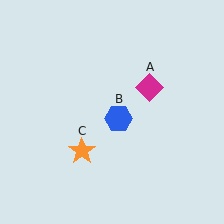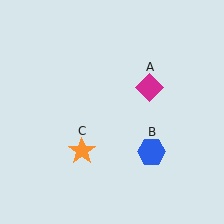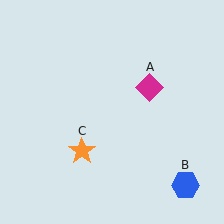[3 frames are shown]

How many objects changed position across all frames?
1 object changed position: blue hexagon (object B).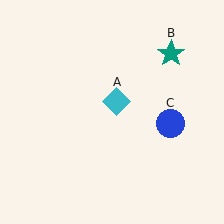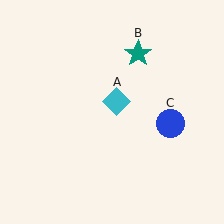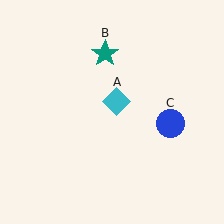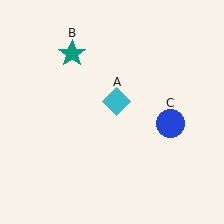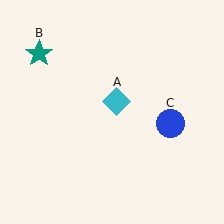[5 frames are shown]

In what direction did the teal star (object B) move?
The teal star (object B) moved left.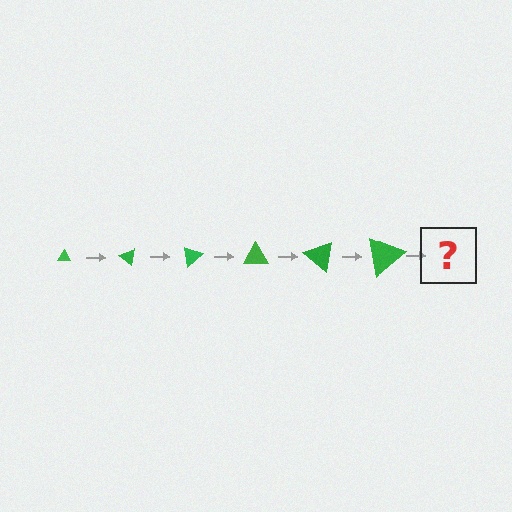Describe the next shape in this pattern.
It should be a triangle, larger than the previous one and rotated 240 degrees from the start.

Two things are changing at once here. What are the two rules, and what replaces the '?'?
The two rules are that the triangle grows larger each step and it rotates 40 degrees each step. The '?' should be a triangle, larger than the previous one and rotated 240 degrees from the start.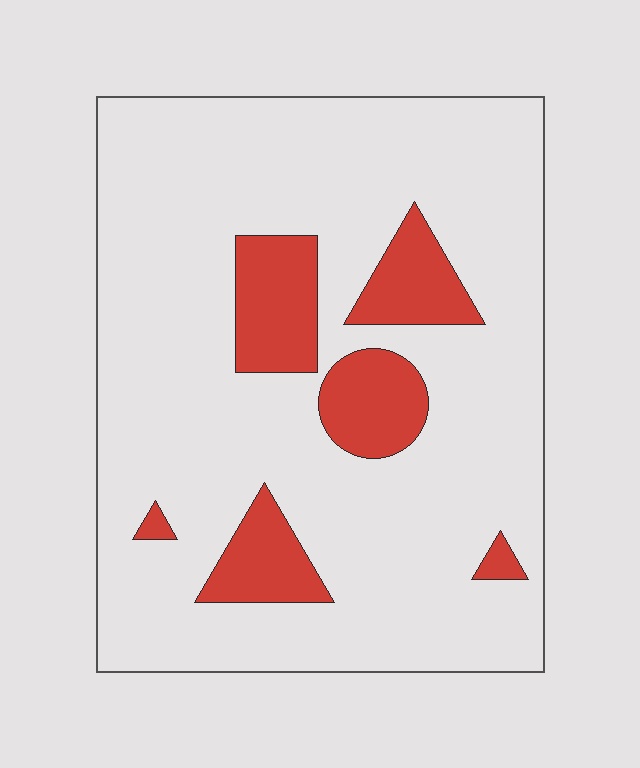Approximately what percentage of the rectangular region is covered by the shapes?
Approximately 15%.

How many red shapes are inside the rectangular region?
6.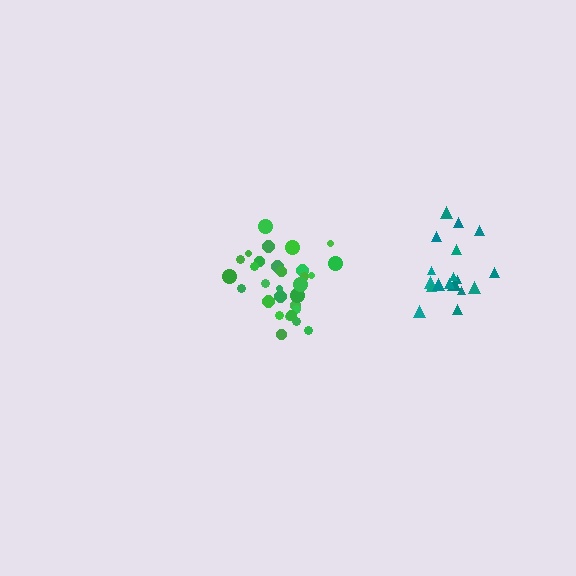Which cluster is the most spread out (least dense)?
Teal.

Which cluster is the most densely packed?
Green.